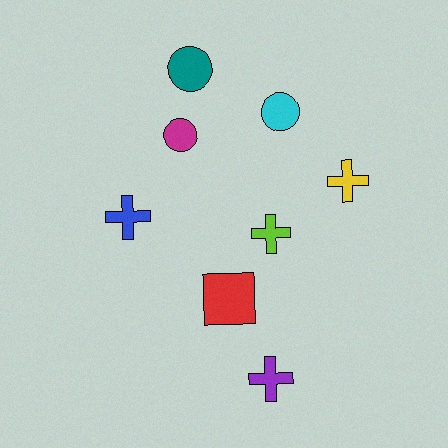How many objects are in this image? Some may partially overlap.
There are 8 objects.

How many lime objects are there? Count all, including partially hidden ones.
There is 1 lime object.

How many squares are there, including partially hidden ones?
There is 1 square.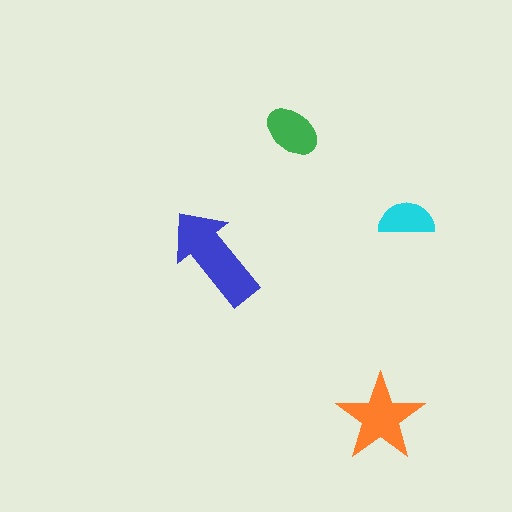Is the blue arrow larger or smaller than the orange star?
Larger.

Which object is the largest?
The blue arrow.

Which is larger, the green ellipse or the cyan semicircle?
The green ellipse.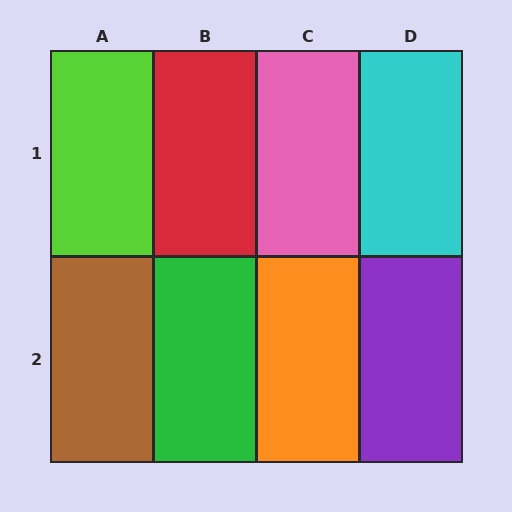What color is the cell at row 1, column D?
Cyan.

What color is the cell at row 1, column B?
Red.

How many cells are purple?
1 cell is purple.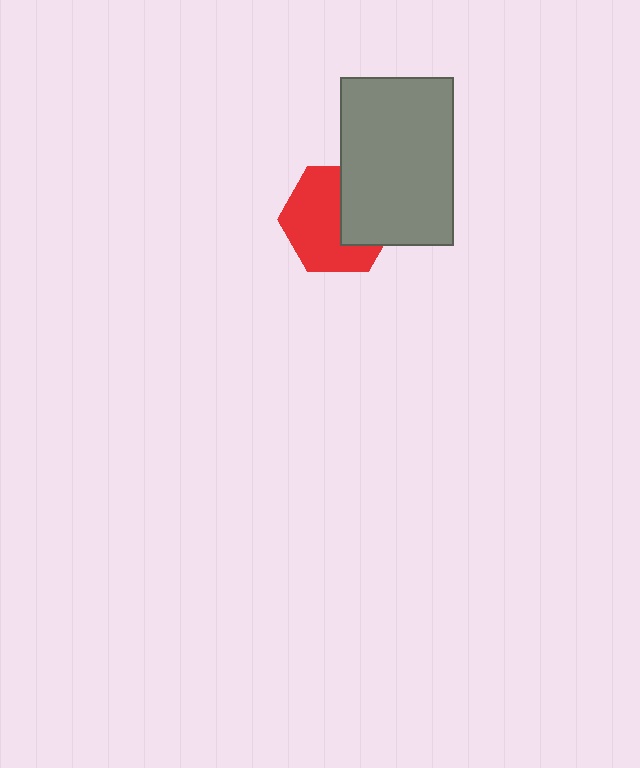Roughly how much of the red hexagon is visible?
About half of it is visible (roughly 62%).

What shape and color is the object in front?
The object in front is a gray rectangle.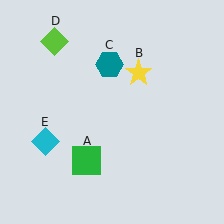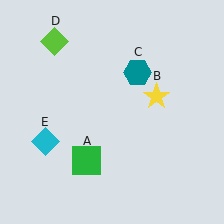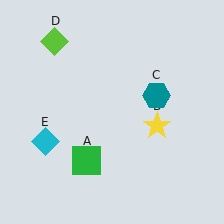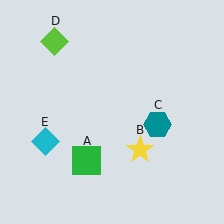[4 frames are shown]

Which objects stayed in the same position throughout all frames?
Green square (object A) and lime diamond (object D) and cyan diamond (object E) remained stationary.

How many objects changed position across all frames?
2 objects changed position: yellow star (object B), teal hexagon (object C).